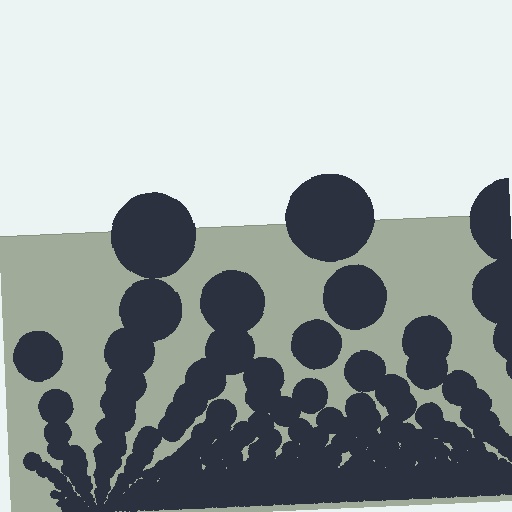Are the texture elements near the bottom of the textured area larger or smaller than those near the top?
Smaller. The gradient is inverted — elements near the bottom are smaller and denser.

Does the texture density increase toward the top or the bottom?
Density increases toward the bottom.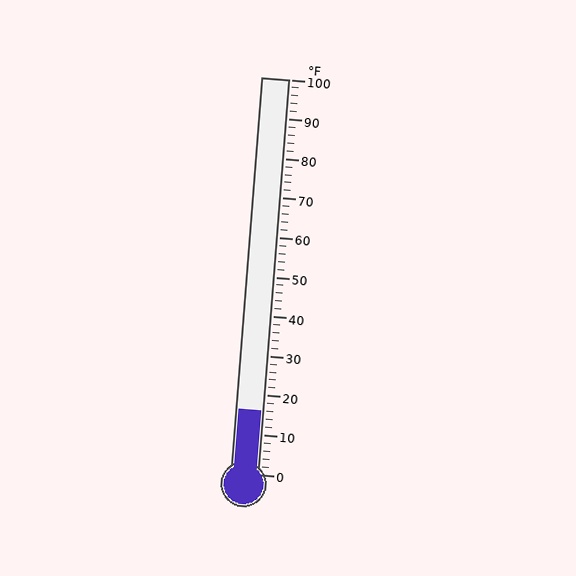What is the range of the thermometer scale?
The thermometer scale ranges from 0°F to 100°F.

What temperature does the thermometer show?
The thermometer shows approximately 16°F.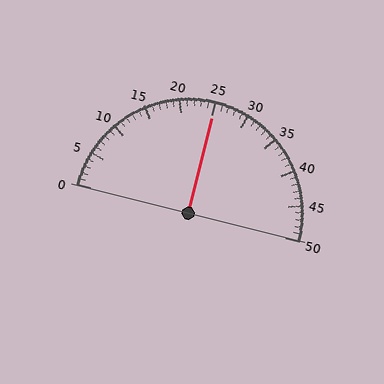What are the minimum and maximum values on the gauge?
The gauge ranges from 0 to 50.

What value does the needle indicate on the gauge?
The needle indicates approximately 25.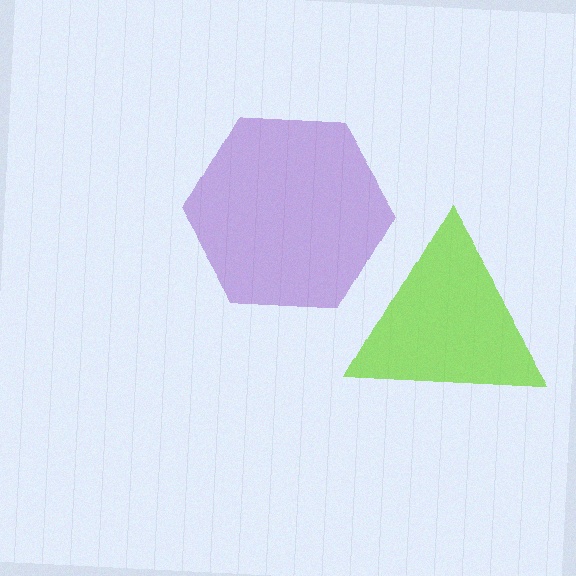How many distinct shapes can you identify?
There are 2 distinct shapes: a lime triangle, a purple hexagon.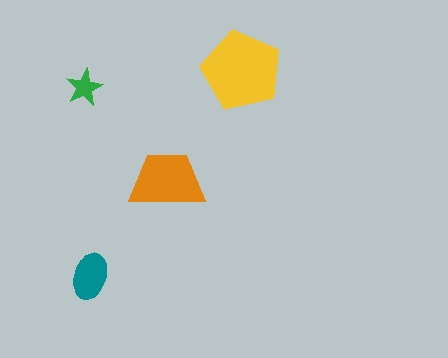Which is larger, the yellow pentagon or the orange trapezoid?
The yellow pentagon.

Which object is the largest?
The yellow pentagon.